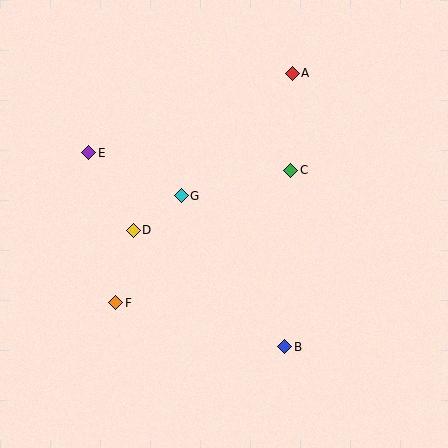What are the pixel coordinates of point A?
Point A is at (292, 73).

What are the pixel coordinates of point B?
Point B is at (285, 347).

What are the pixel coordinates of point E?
Point E is at (89, 153).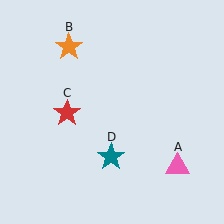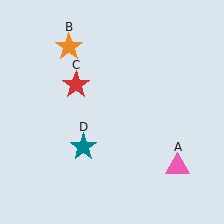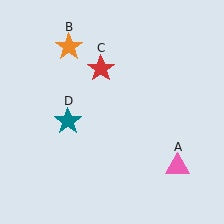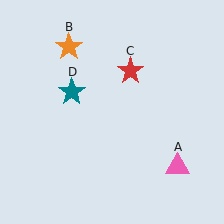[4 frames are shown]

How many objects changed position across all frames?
2 objects changed position: red star (object C), teal star (object D).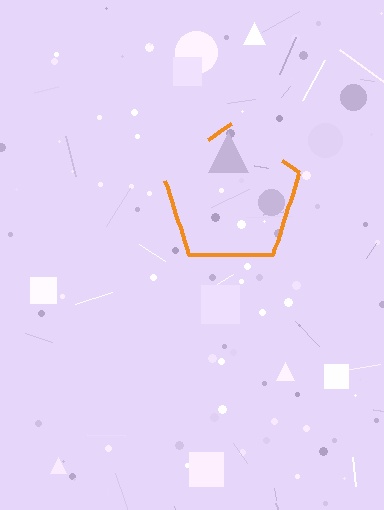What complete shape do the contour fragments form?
The contour fragments form a pentagon.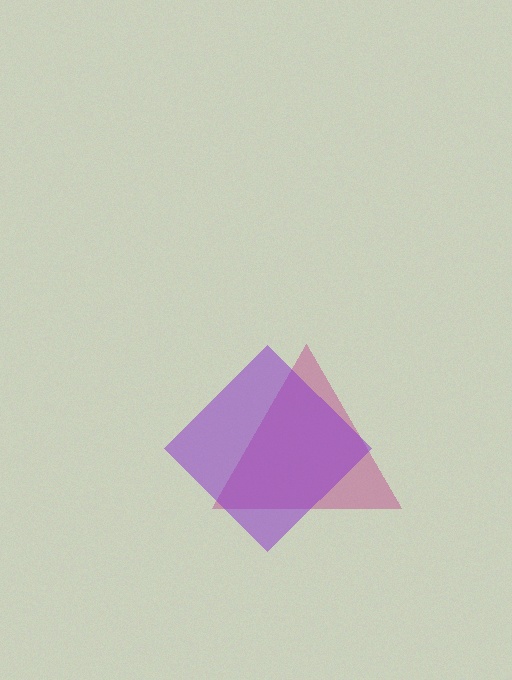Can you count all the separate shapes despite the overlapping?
Yes, there are 2 separate shapes.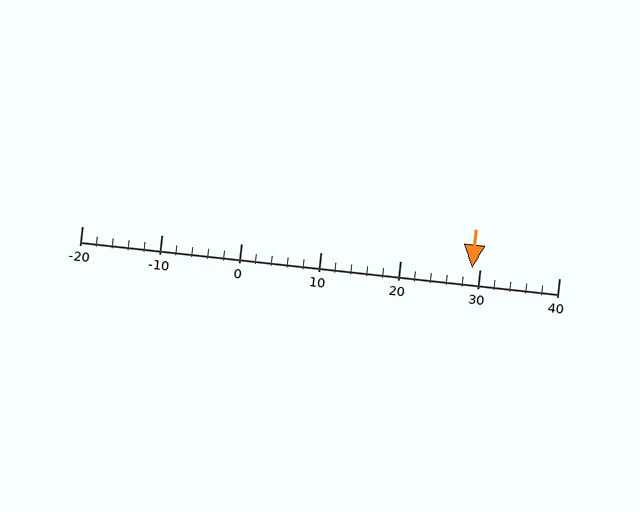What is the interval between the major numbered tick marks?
The major tick marks are spaced 10 units apart.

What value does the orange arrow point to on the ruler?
The orange arrow points to approximately 29.